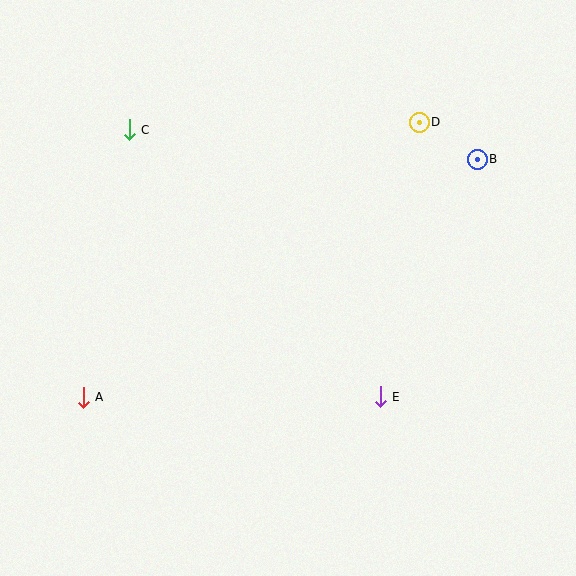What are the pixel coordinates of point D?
Point D is at (419, 122).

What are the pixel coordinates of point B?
Point B is at (477, 159).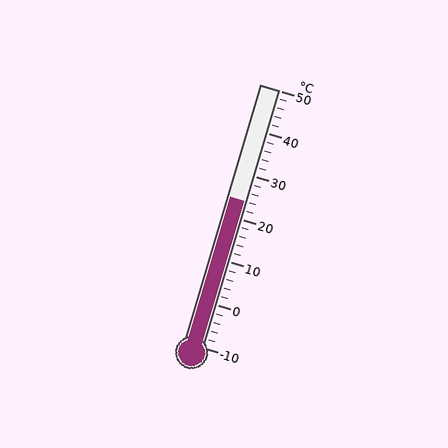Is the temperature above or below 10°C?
The temperature is above 10°C.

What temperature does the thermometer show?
The thermometer shows approximately 24°C.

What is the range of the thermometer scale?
The thermometer scale ranges from -10°C to 50°C.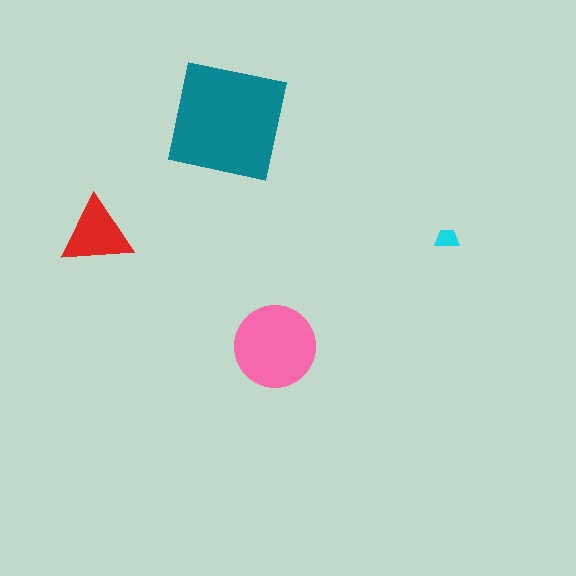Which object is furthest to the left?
The red triangle is leftmost.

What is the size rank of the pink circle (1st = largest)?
2nd.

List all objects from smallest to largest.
The cyan trapezoid, the red triangle, the pink circle, the teal square.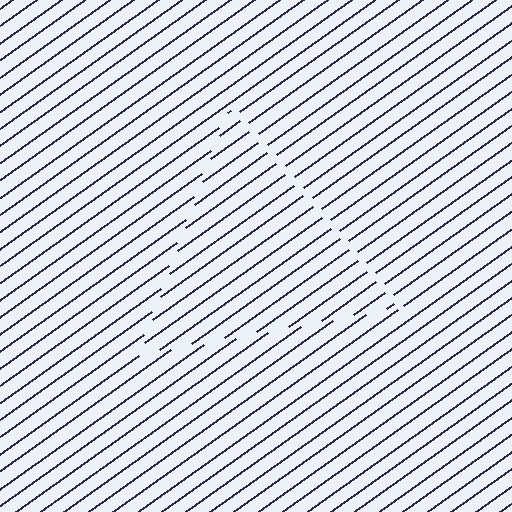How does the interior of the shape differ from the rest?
The interior of the shape contains the same grating, shifted by half a period — the contour is defined by the phase discontinuity where line-ends from the inner and outer gratings abut.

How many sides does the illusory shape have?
3 sides — the line-ends trace a triangle.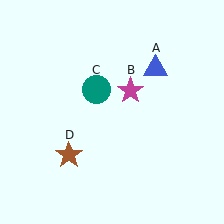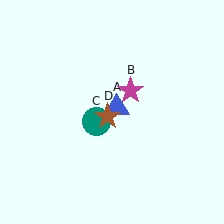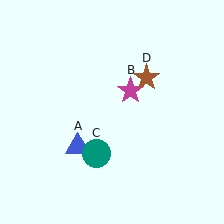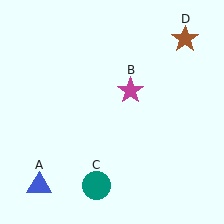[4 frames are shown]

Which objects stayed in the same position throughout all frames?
Magenta star (object B) remained stationary.